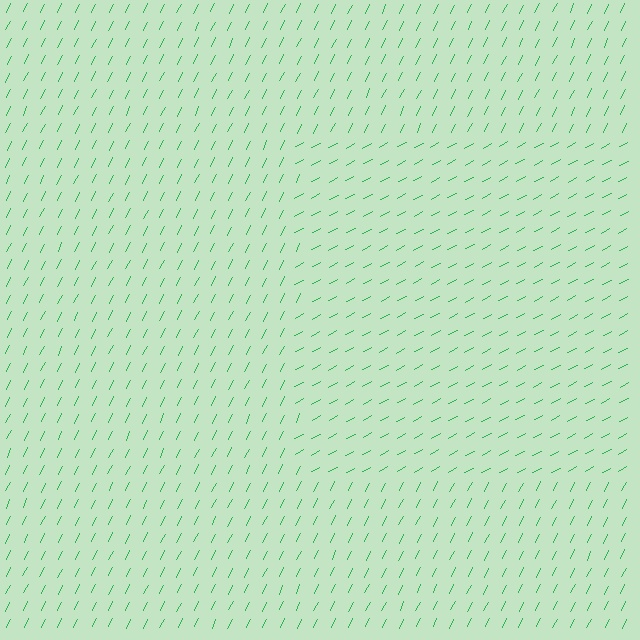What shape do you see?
I see a rectangle.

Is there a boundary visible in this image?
Yes, there is a texture boundary formed by a change in line orientation.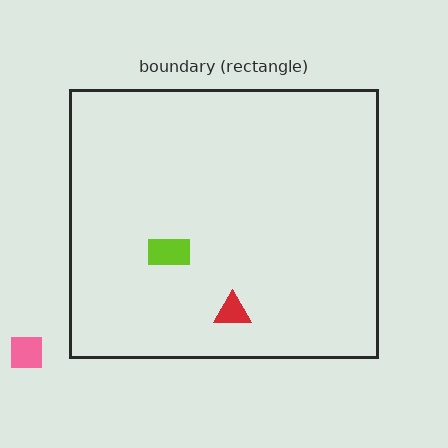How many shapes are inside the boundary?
2 inside, 1 outside.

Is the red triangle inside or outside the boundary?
Inside.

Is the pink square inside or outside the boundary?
Outside.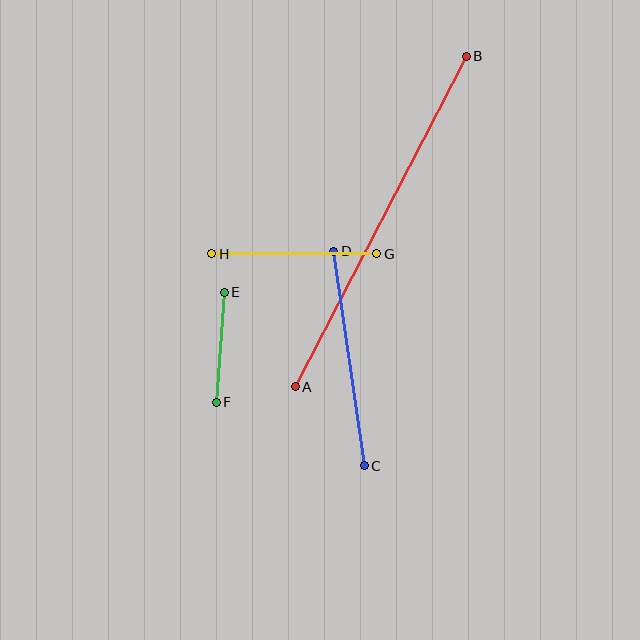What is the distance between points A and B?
The distance is approximately 372 pixels.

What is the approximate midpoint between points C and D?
The midpoint is at approximately (349, 359) pixels.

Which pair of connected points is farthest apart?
Points A and B are farthest apart.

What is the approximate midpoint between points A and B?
The midpoint is at approximately (381, 222) pixels.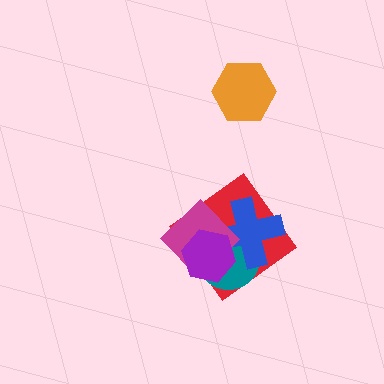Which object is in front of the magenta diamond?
The purple hexagon is in front of the magenta diamond.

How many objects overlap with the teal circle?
4 objects overlap with the teal circle.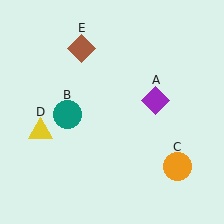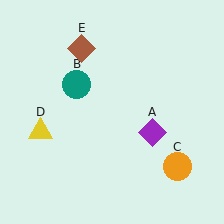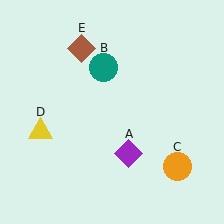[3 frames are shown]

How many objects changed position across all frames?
2 objects changed position: purple diamond (object A), teal circle (object B).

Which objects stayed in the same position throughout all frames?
Orange circle (object C) and yellow triangle (object D) and brown diamond (object E) remained stationary.